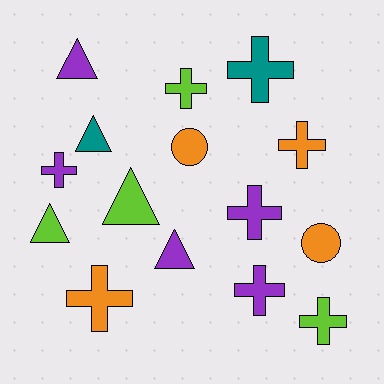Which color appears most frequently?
Purple, with 5 objects.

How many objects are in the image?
There are 15 objects.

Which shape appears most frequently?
Cross, with 8 objects.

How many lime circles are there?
There are no lime circles.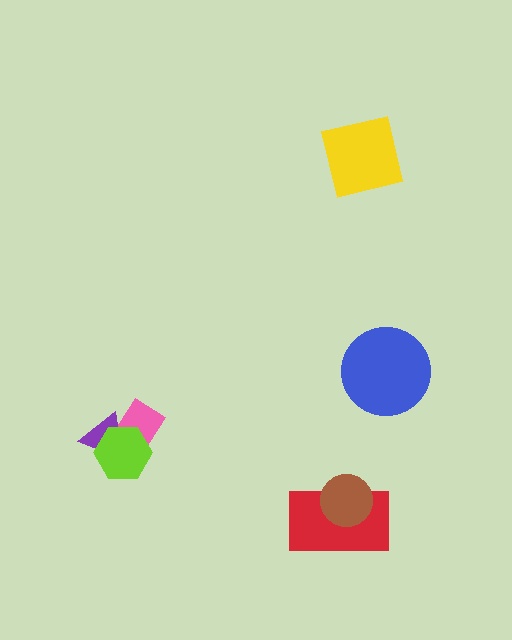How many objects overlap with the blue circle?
0 objects overlap with the blue circle.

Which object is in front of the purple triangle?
The lime hexagon is in front of the purple triangle.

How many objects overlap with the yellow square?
0 objects overlap with the yellow square.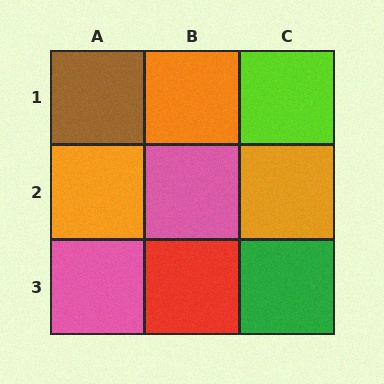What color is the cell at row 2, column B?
Pink.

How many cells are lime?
1 cell is lime.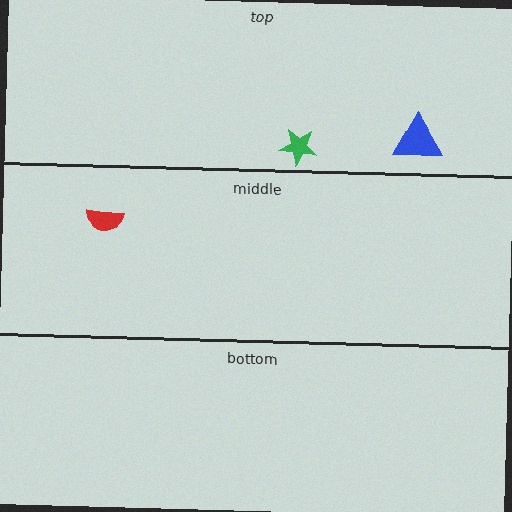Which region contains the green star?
The top region.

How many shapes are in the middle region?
1.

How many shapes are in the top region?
2.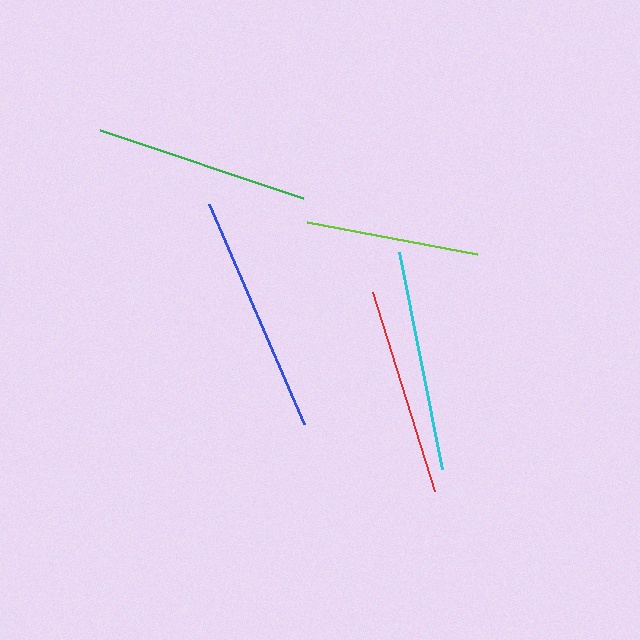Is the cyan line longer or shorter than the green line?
The cyan line is longer than the green line.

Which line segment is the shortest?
The lime line is the shortest at approximately 173 pixels.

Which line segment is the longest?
The blue line is the longest at approximately 240 pixels.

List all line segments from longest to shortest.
From longest to shortest: blue, cyan, green, red, lime.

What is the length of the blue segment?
The blue segment is approximately 240 pixels long.